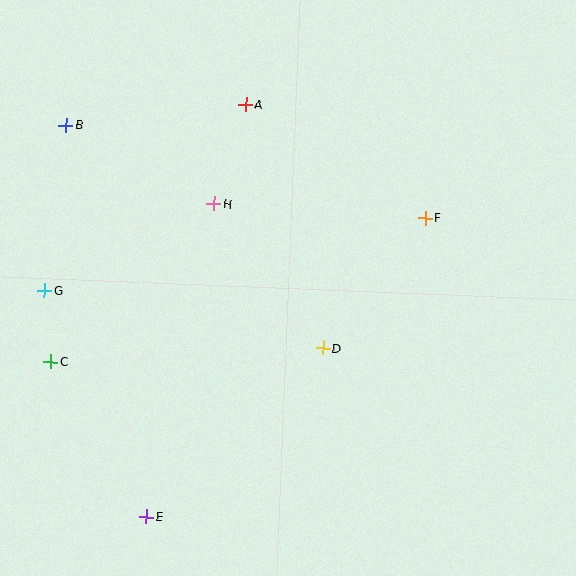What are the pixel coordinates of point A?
Point A is at (246, 104).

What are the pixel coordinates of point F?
Point F is at (425, 218).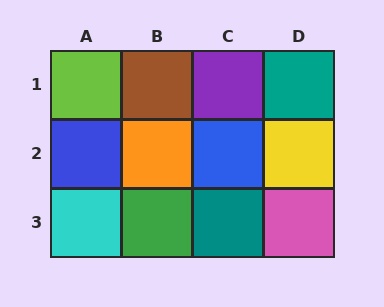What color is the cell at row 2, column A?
Blue.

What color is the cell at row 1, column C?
Purple.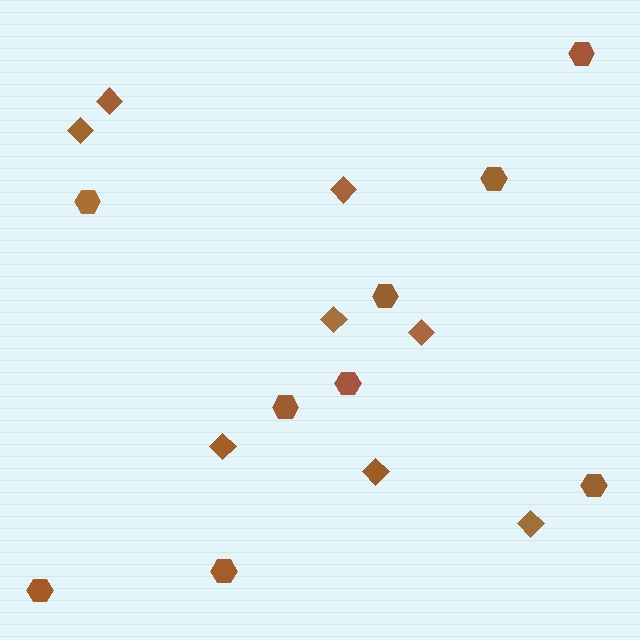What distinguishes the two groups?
There are 2 groups: one group of diamonds (8) and one group of hexagons (9).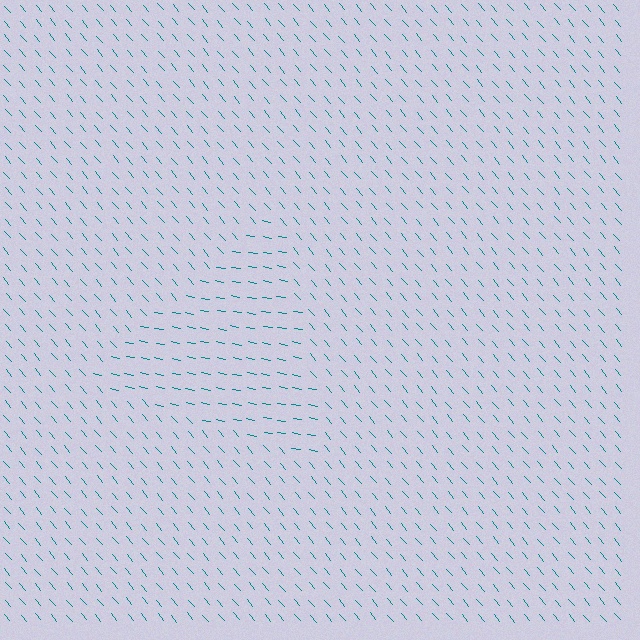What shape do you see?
I see a triangle.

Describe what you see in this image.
The image is filled with small teal line segments. A triangle region in the image has lines oriented differently from the surrounding lines, creating a visible texture boundary.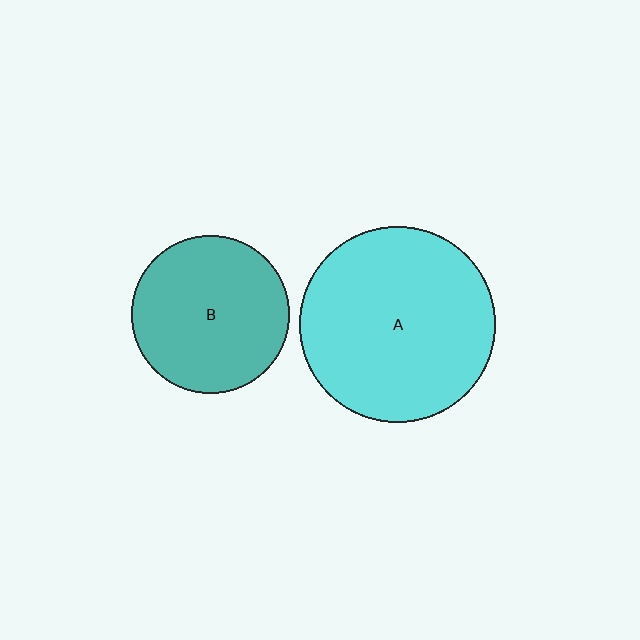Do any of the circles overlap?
No, none of the circles overlap.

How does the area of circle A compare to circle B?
Approximately 1.5 times.